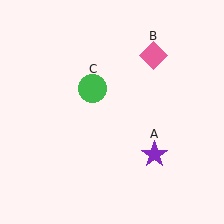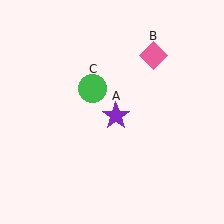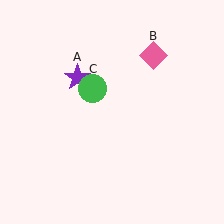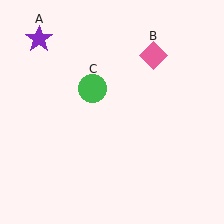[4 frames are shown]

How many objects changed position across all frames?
1 object changed position: purple star (object A).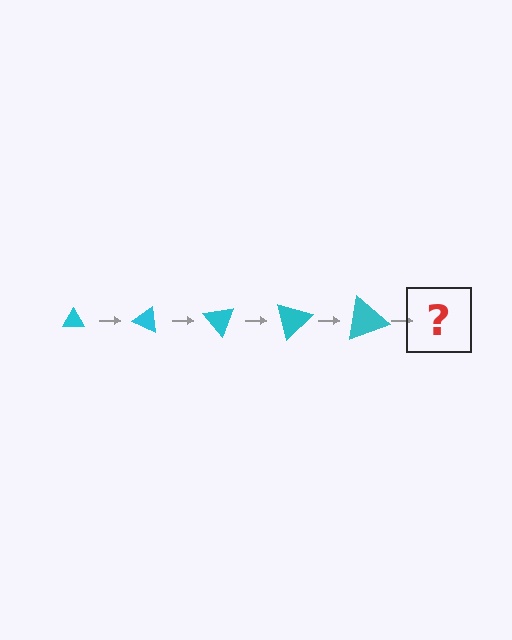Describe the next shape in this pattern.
It should be a triangle, larger than the previous one and rotated 125 degrees from the start.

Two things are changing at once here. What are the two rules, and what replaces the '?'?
The two rules are that the triangle grows larger each step and it rotates 25 degrees each step. The '?' should be a triangle, larger than the previous one and rotated 125 degrees from the start.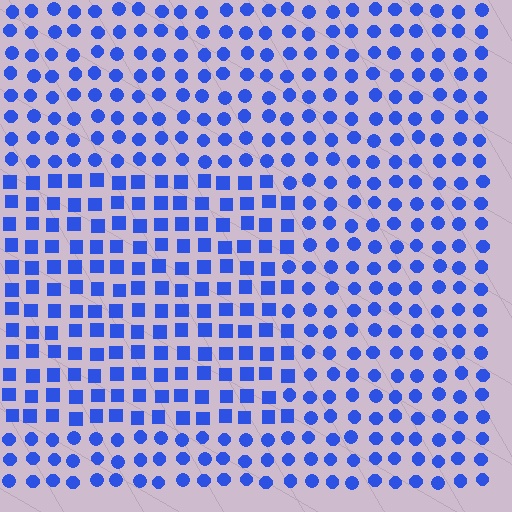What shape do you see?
I see a rectangle.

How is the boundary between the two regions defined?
The boundary is defined by a change in element shape: squares inside vs. circles outside. All elements share the same color and spacing.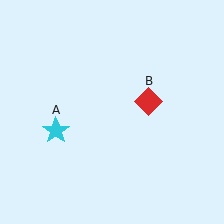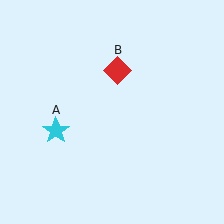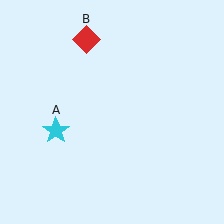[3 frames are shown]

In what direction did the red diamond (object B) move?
The red diamond (object B) moved up and to the left.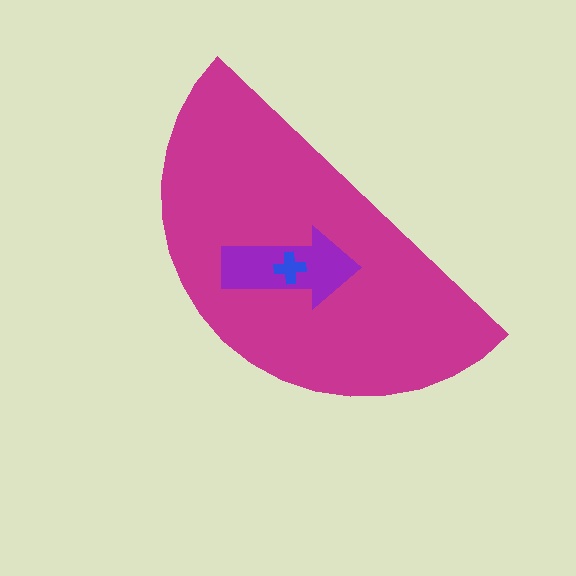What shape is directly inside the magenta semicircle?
The purple arrow.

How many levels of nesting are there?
3.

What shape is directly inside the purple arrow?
The blue cross.